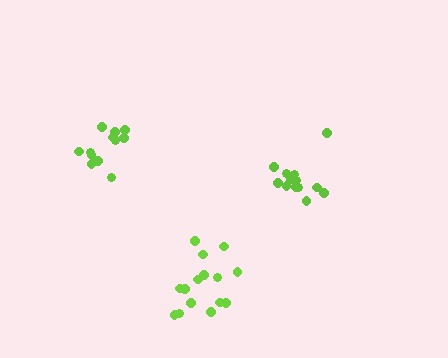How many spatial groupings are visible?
There are 3 spatial groupings.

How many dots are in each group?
Group 1: 13 dots, Group 2: 12 dots, Group 3: 15 dots (40 total).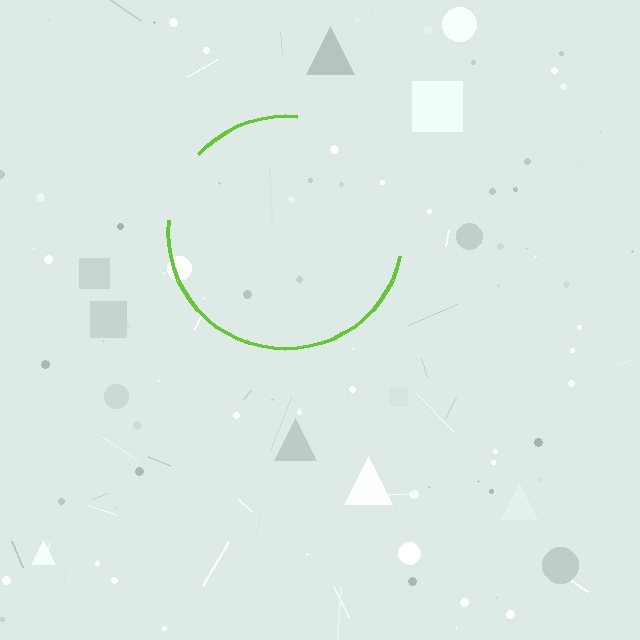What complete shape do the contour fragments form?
The contour fragments form a circle.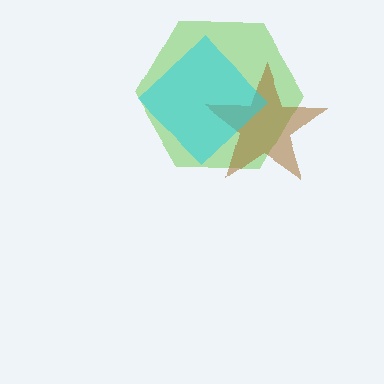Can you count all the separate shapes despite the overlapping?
Yes, there are 3 separate shapes.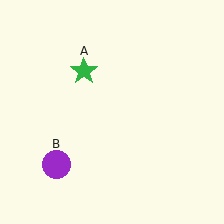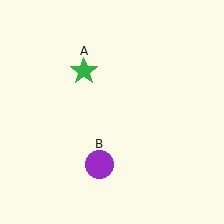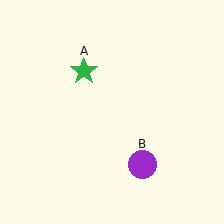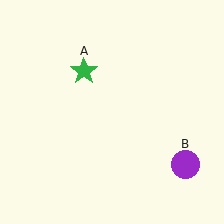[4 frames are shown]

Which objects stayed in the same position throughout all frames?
Green star (object A) remained stationary.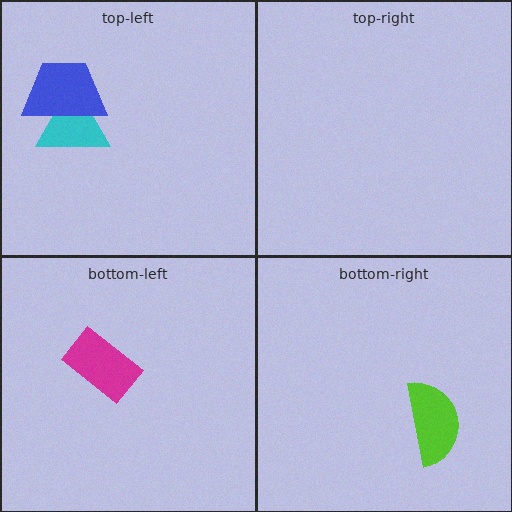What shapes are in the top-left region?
The cyan triangle, the blue trapezoid.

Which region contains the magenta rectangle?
The bottom-left region.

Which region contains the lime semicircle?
The bottom-right region.